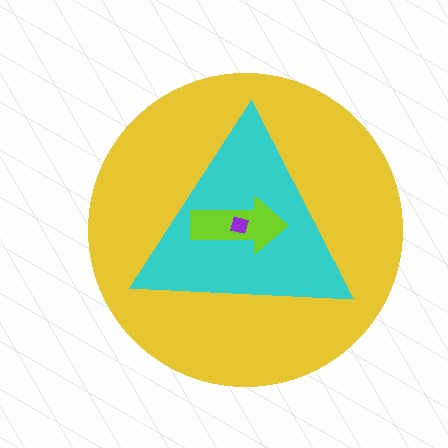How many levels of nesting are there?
4.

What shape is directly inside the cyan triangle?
The lime arrow.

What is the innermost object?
The purple diamond.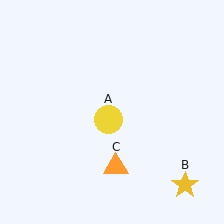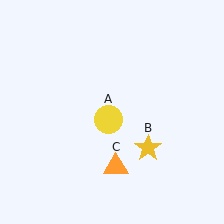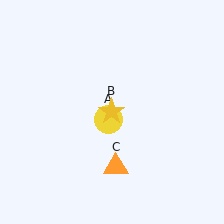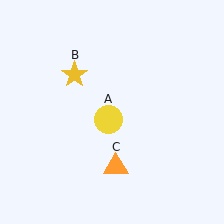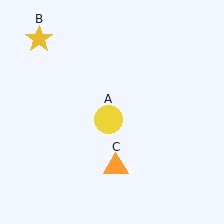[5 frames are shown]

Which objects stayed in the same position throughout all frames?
Yellow circle (object A) and orange triangle (object C) remained stationary.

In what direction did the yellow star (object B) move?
The yellow star (object B) moved up and to the left.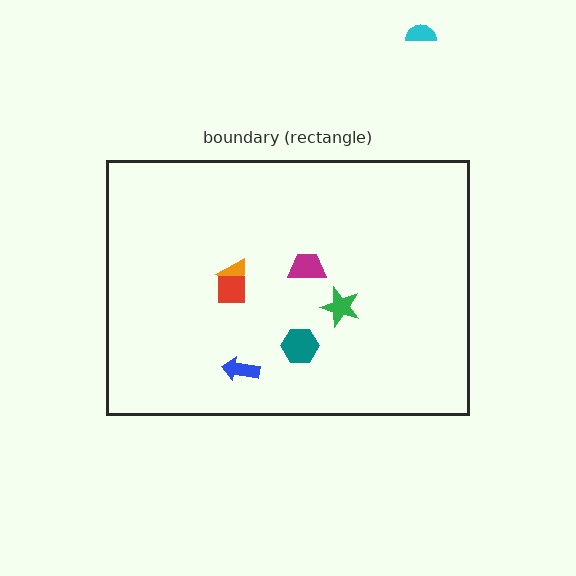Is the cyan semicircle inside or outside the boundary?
Outside.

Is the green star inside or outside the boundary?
Inside.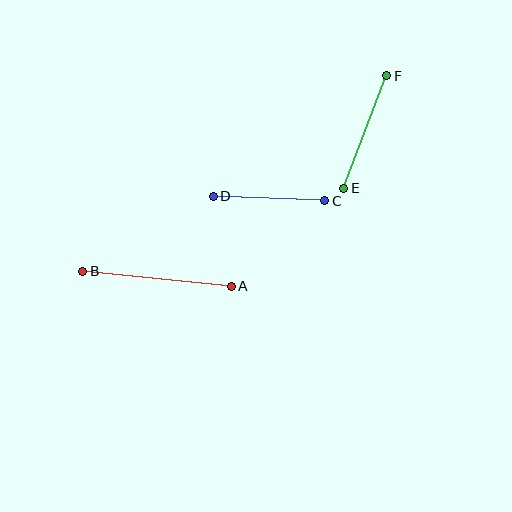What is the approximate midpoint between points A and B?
The midpoint is at approximately (157, 279) pixels.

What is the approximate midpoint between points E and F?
The midpoint is at approximately (365, 132) pixels.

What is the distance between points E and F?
The distance is approximately 120 pixels.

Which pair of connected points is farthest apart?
Points A and B are farthest apart.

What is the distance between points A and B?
The distance is approximately 149 pixels.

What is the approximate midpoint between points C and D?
The midpoint is at approximately (269, 198) pixels.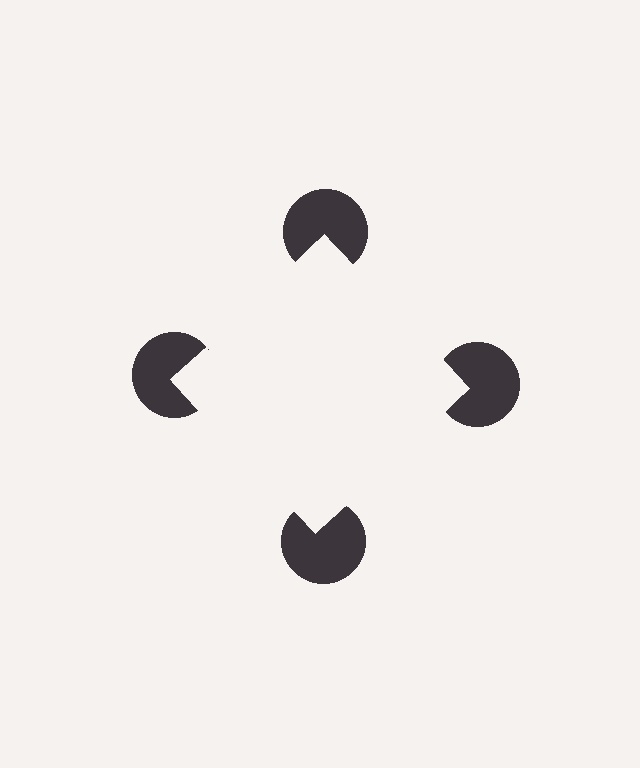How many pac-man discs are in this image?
There are 4 — one at each vertex of the illusory square.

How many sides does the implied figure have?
4 sides.